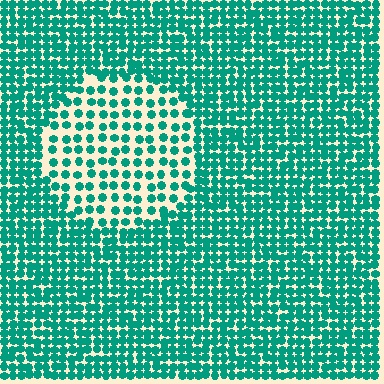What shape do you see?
I see a circle.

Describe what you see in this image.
The image contains small teal elements arranged at two different densities. A circle-shaped region is visible where the elements are less densely packed than the surrounding area.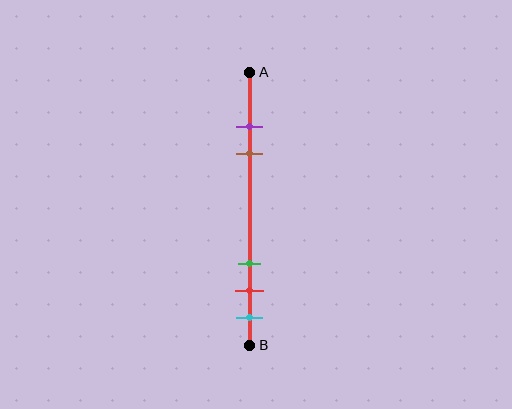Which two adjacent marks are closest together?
The purple and brown marks are the closest adjacent pair.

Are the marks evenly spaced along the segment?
No, the marks are not evenly spaced.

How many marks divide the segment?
There are 5 marks dividing the segment.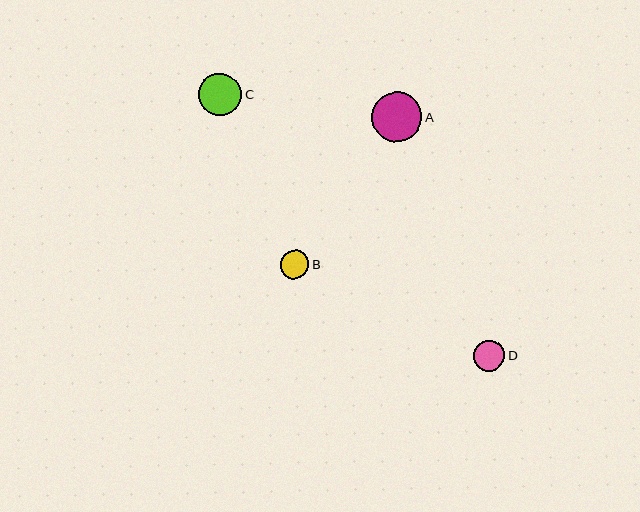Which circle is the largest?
Circle A is the largest with a size of approximately 50 pixels.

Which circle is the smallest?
Circle B is the smallest with a size of approximately 29 pixels.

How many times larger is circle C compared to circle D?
Circle C is approximately 1.4 times the size of circle D.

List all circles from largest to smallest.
From largest to smallest: A, C, D, B.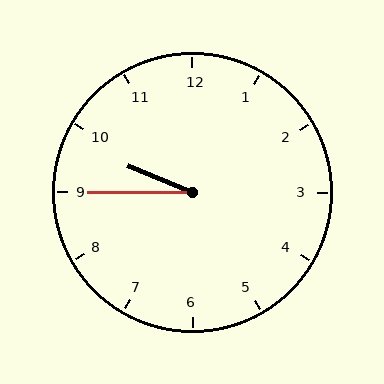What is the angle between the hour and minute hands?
Approximately 22 degrees.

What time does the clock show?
9:45.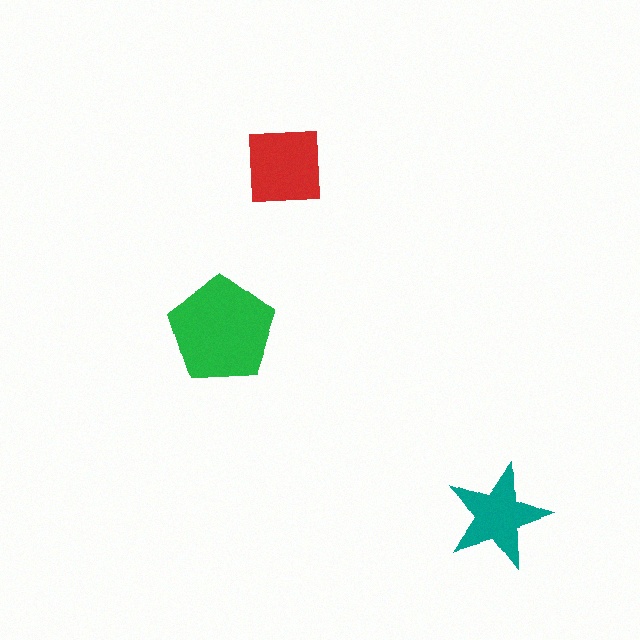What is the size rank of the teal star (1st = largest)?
3rd.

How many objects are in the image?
There are 3 objects in the image.